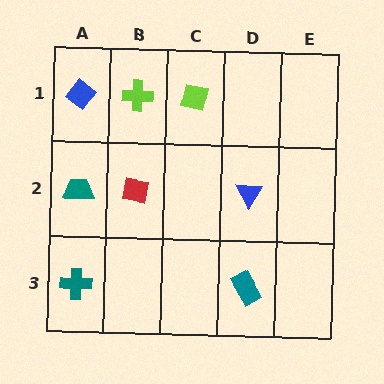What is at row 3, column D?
A teal rectangle.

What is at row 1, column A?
A blue diamond.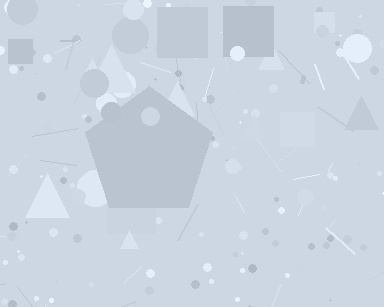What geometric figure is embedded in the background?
A pentagon is embedded in the background.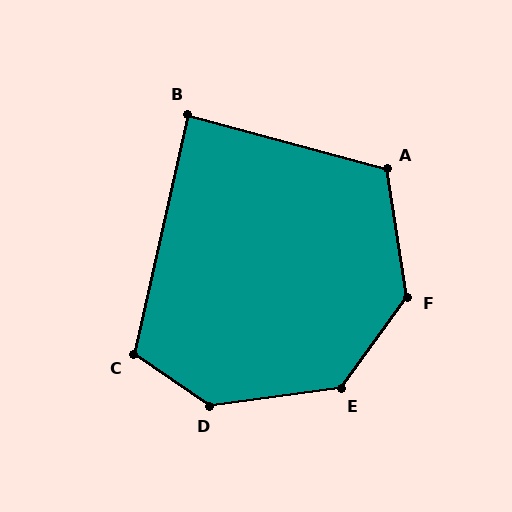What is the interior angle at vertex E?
Approximately 134 degrees (obtuse).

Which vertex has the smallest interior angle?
B, at approximately 87 degrees.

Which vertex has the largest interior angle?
D, at approximately 138 degrees.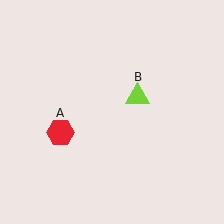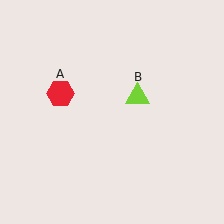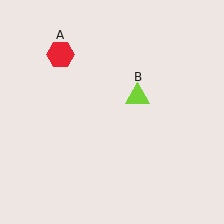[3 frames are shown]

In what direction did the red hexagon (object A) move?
The red hexagon (object A) moved up.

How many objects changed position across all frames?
1 object changed position: red hexagon (object A).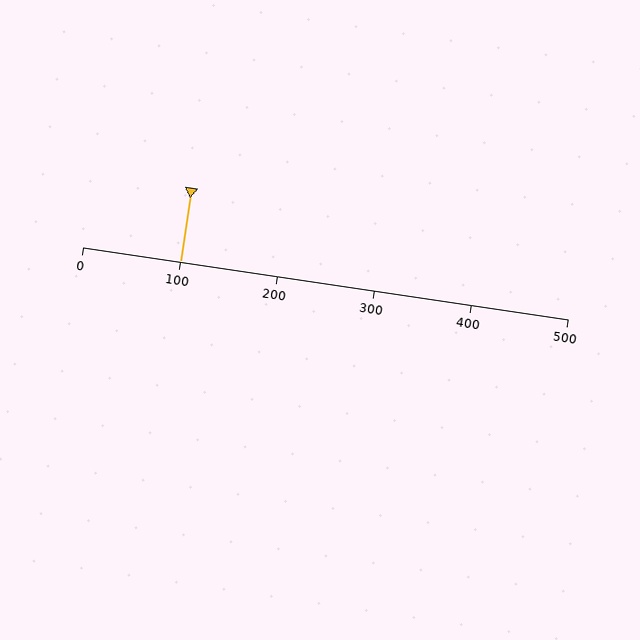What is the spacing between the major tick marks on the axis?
The major ticks are spaced 100 apart.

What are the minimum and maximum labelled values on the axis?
The axis runs from 0 to 500.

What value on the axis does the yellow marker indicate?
The marker indicates approximately 100.